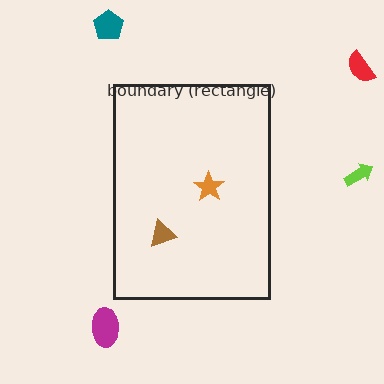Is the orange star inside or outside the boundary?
Inside.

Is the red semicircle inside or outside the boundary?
Outside.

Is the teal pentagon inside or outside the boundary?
Outside.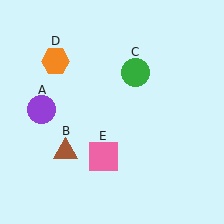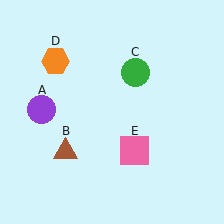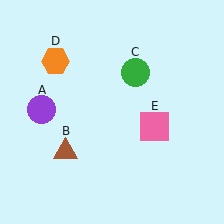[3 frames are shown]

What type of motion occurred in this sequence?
The pink square (object E) rotated counterclockwise around the center of the scene.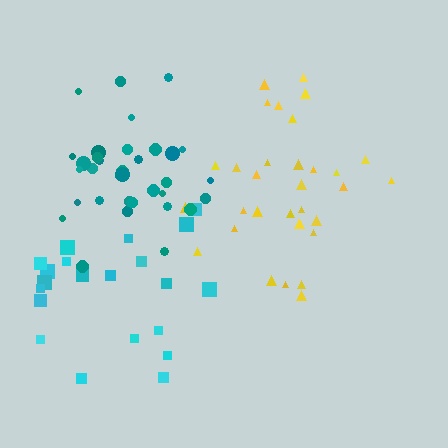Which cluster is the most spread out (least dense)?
Cyan.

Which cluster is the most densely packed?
Teal.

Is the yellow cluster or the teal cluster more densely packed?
Teal.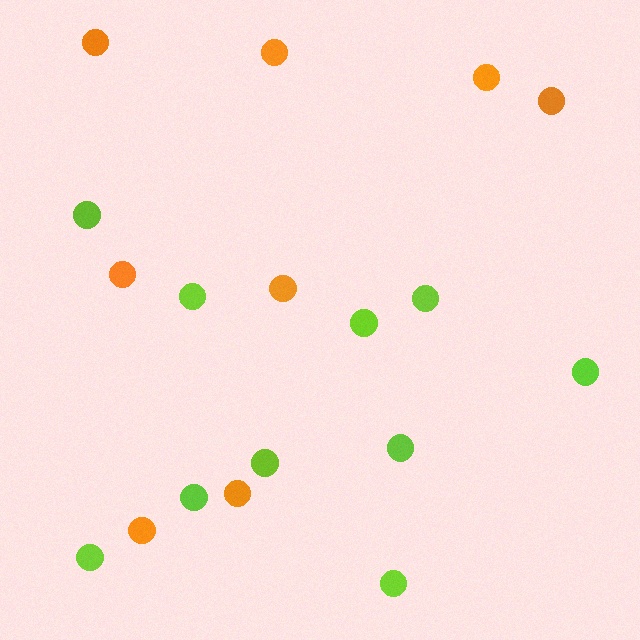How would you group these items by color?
There are 2 groups: one group of lime circles (10) and one group of orange circles (8).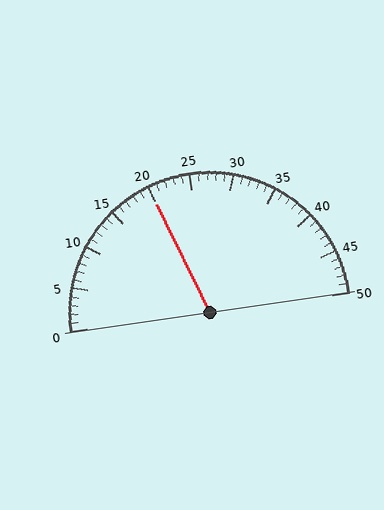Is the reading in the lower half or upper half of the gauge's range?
The reading is in the lower half of the range (0 to 50).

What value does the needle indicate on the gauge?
The needle indicates approximately 20.